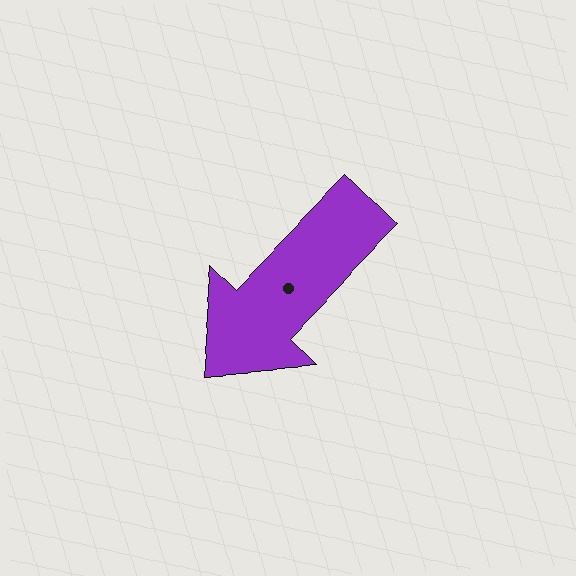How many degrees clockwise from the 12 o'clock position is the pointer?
Approximately 225 degrees.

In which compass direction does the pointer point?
Southwest.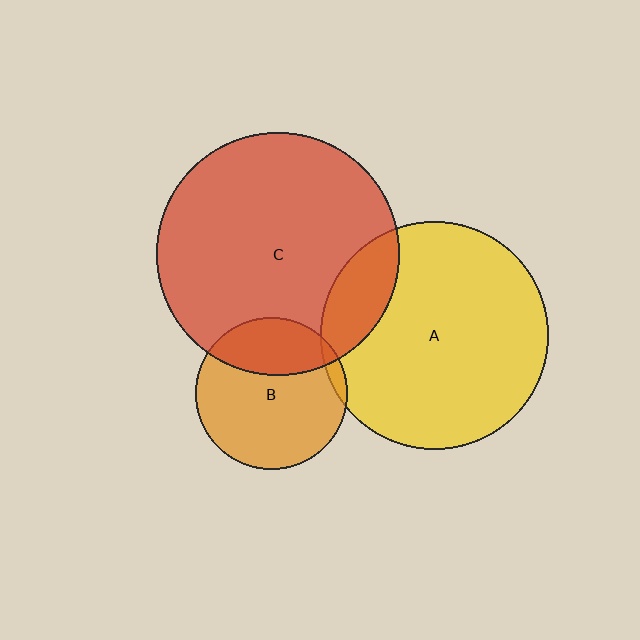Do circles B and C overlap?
Yes.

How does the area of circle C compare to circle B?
Approximately 2.6 times.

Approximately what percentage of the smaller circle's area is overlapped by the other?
Approximately 30%.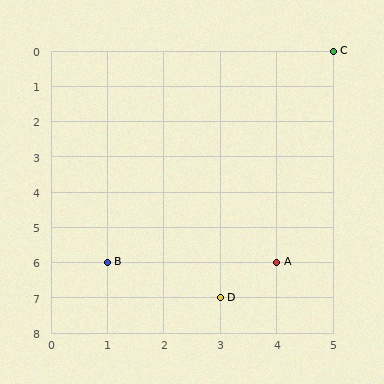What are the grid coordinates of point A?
Point A is at grid coordinates (4, 6).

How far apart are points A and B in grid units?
Points A and B are 3 columns apart.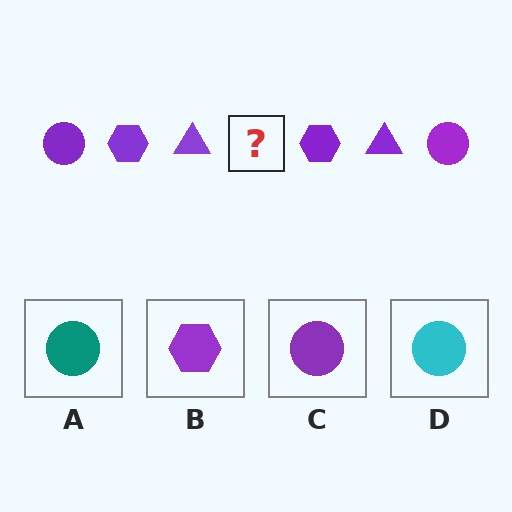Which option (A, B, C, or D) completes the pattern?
C.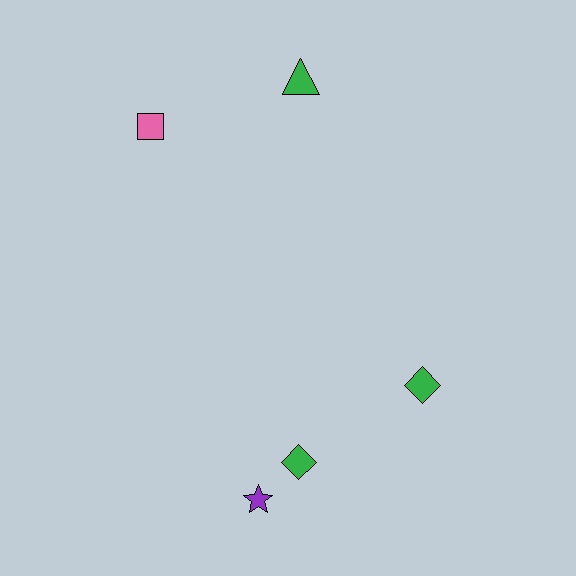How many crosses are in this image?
There are no crosses.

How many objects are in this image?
There are 5 objects.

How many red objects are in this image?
There are no red objects.